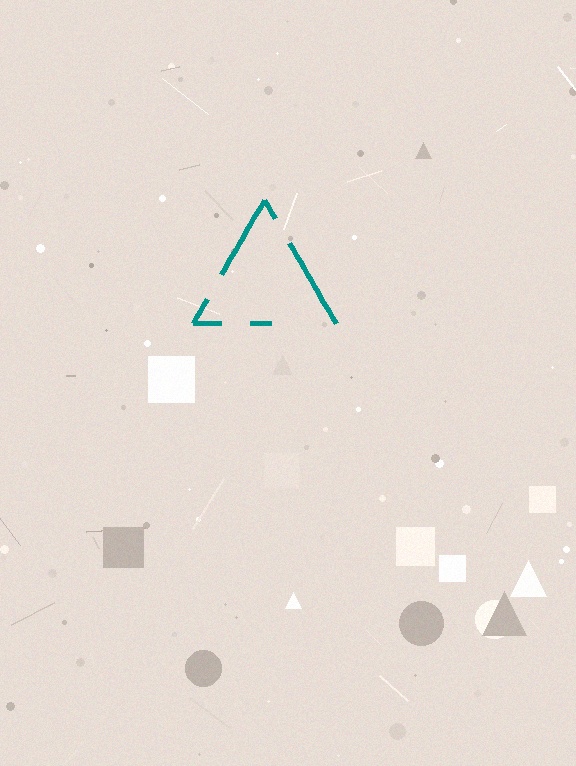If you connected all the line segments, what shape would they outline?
They would outline a triangle.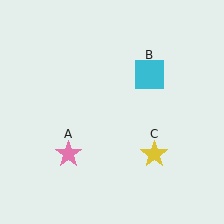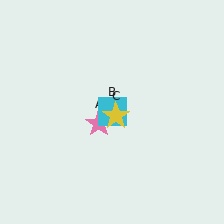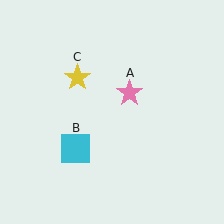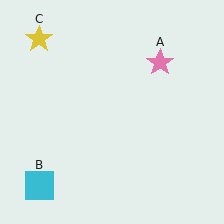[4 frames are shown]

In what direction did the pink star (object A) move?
The pink star (object A) moved up and to the right.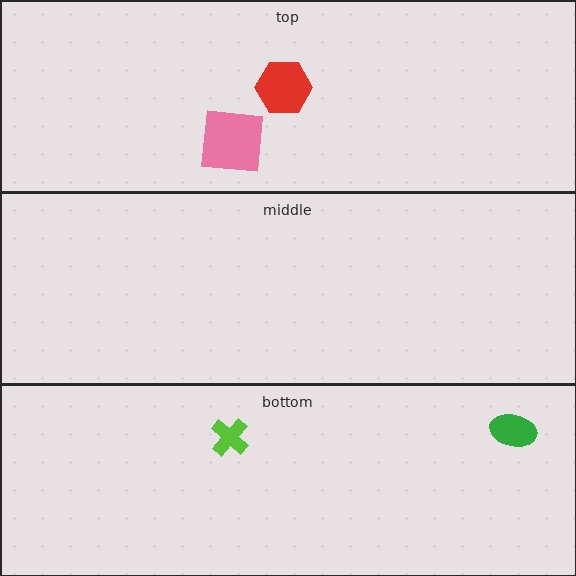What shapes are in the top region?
The red hexagon, the pink square.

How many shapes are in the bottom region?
2.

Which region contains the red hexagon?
The top region.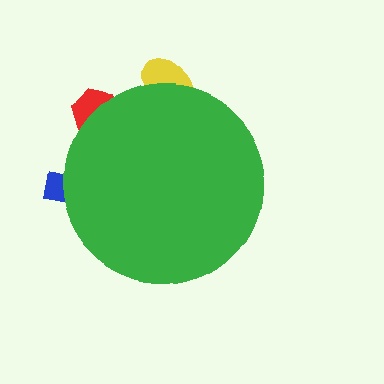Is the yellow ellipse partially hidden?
Yes, the yellow ellipse is partially hidden behind the green circle.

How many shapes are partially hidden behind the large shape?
3 shapes are partially hidden.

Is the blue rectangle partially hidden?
Yes, the blue rectangle is partially hidden behind the green circle.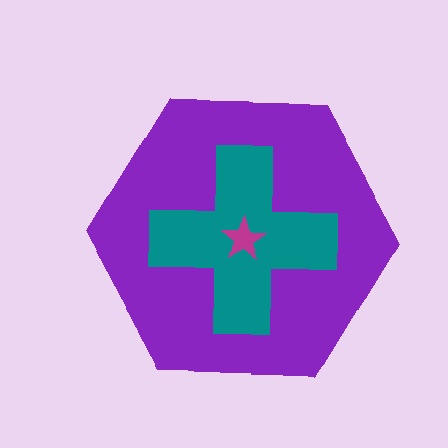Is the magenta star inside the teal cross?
Yes.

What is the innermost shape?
The magenta star.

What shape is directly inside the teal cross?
The magenta star.